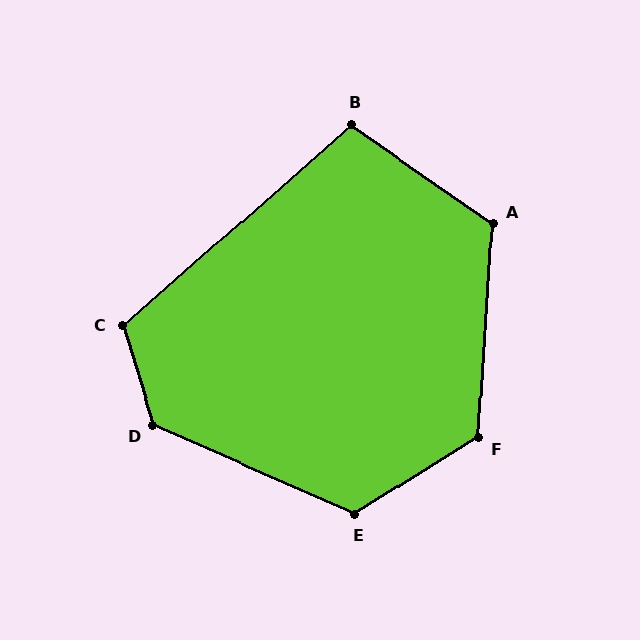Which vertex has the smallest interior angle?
B, at approximately 104 degrees.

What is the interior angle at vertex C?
Approximately 114 degrees (obtuse).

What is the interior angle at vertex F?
Approximately 125 degrees (obtuse).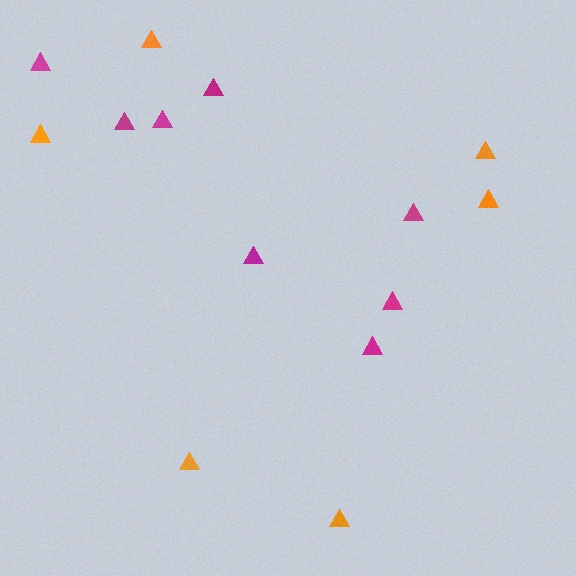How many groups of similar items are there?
There are 2 groups: one group of magenta triangles (8) and one group of orange triangles (6).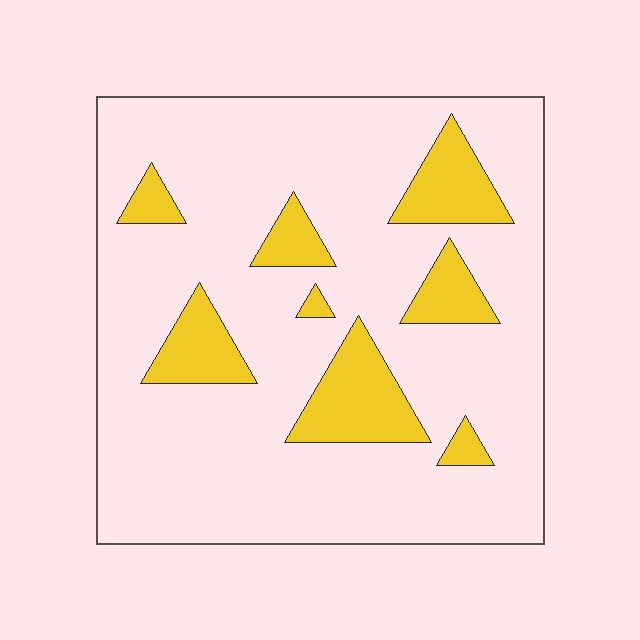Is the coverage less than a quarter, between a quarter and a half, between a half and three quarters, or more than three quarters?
Less than a quarter.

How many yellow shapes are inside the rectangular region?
8.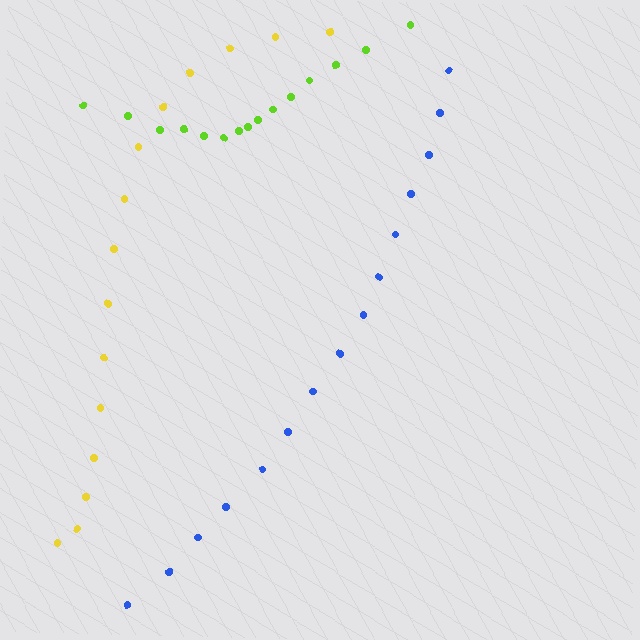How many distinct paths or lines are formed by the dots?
There are 3 distinct paths.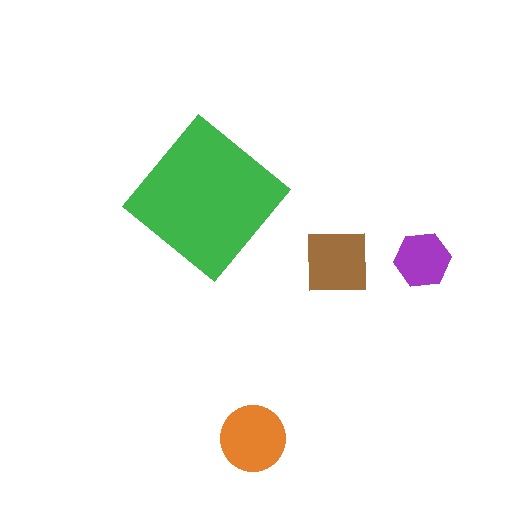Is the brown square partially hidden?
No, the brown square is fully visible.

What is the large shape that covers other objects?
A green diamond.